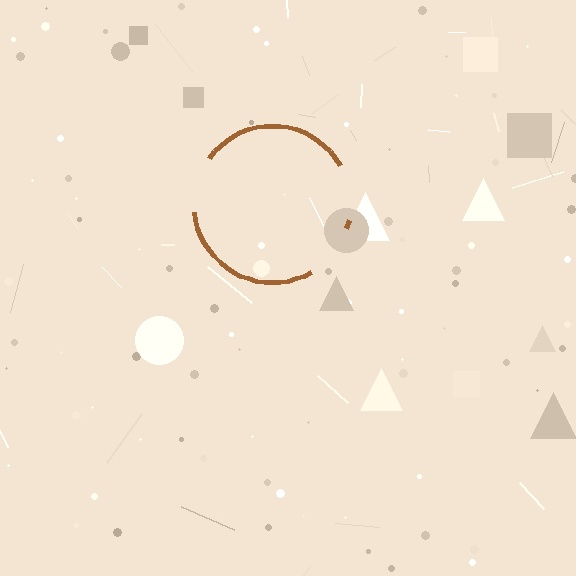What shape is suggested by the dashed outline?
The dashed outline suggests a circle.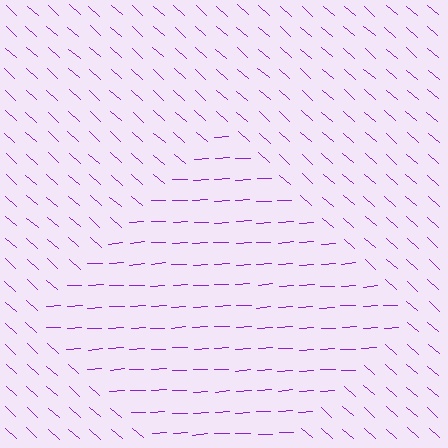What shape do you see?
I see a diamond.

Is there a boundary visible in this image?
Yes, there is a texture boundary formed by a change in line orientation.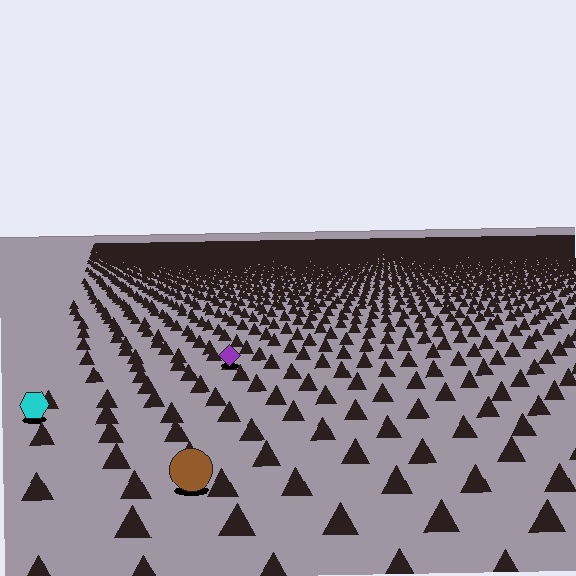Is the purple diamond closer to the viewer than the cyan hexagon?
No. The cyan hexagon is closer — you can tell from the texture gradient: the ground texture is coarser near it.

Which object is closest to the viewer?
The brown circle is closest. The texture marks near it are larger and more spread out.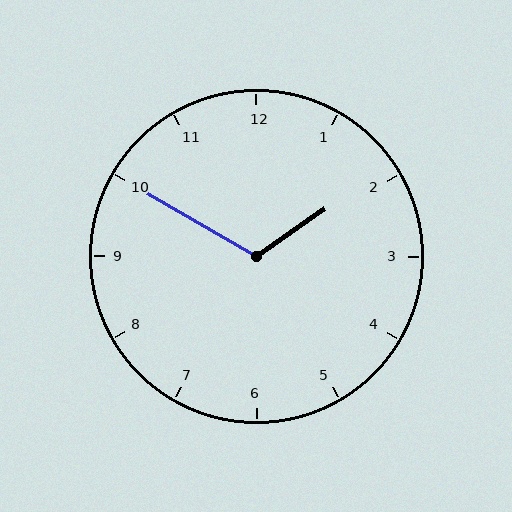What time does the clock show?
1:50.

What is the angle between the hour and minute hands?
Approximately 115 degrees.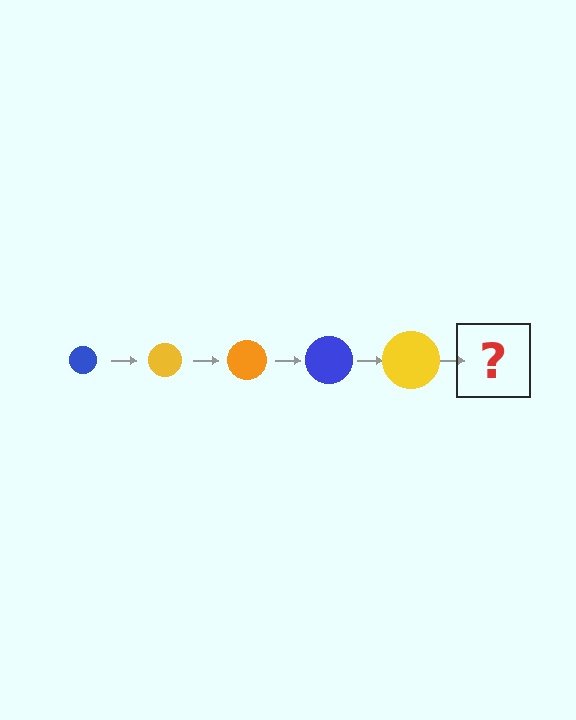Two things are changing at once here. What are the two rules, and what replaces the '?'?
The two rules are that the circle grows larger each step and the color cycles through blue, yellow, and orange. The '?' should be an orange circle, larger than the previous one.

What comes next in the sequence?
The next element should be an orange circle, larger than the previous one.